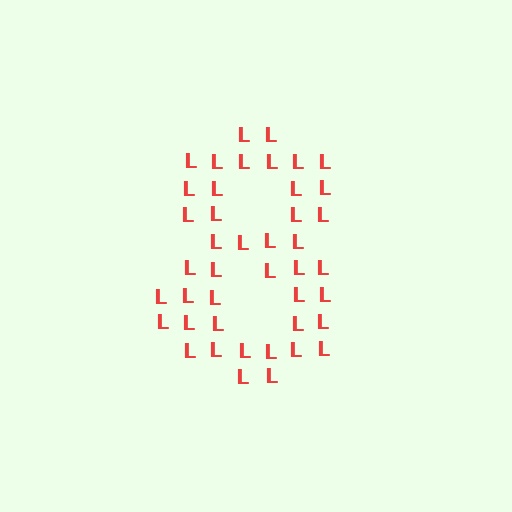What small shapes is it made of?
It is made of small letter L's.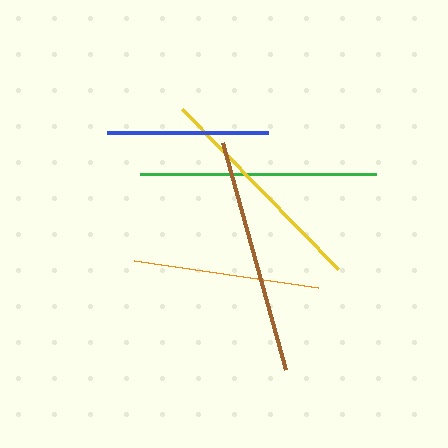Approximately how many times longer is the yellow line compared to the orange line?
The yellow line is approximately 1.2 times the length of the orange line.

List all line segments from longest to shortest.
From longest to shortest: green, brown, yellow, orange, blue.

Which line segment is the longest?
The green line is the longest at approximately 237 pixels.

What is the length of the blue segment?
The blue segment is approximately 160 pixels long.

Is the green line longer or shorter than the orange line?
The green line is longer than the orange line.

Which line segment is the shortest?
The blue line is the shortest at approximately 160 pixels.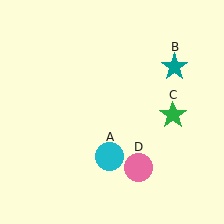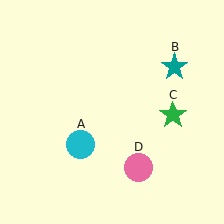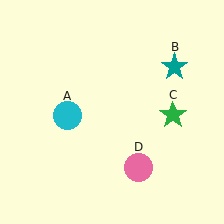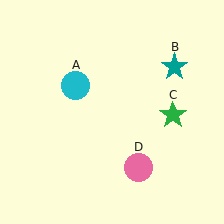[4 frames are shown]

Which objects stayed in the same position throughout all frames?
Teal star (object B) and green star (object C) and pink circle (object D) remained stationary.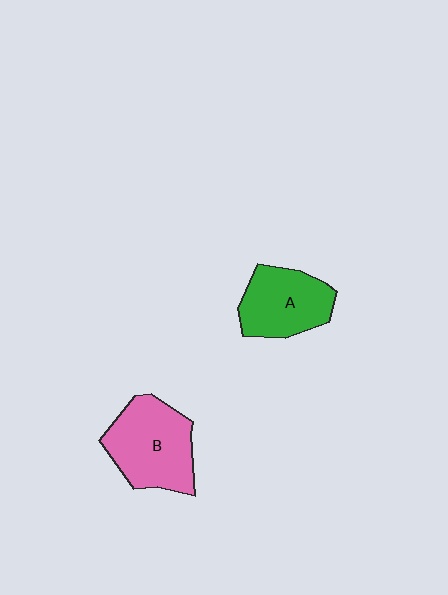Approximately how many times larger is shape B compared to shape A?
Approximately 1.2 times.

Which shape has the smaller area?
Shape A (green).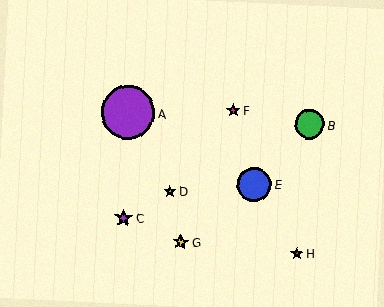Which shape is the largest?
The purple circle (labeled A) is the largest.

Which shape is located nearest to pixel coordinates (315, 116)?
The green circle (labeled B) at (309, 124) is nearest to that location.